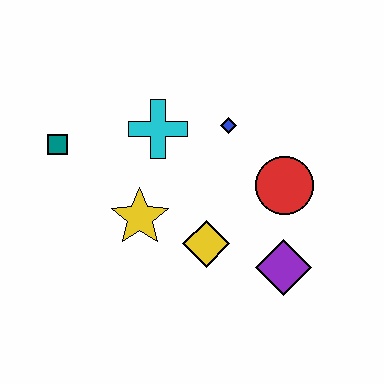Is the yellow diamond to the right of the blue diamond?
No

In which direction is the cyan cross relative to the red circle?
The cyan cross is to the left of the red circle.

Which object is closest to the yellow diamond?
The yellow star is closest to the yellow diamond.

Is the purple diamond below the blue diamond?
Yes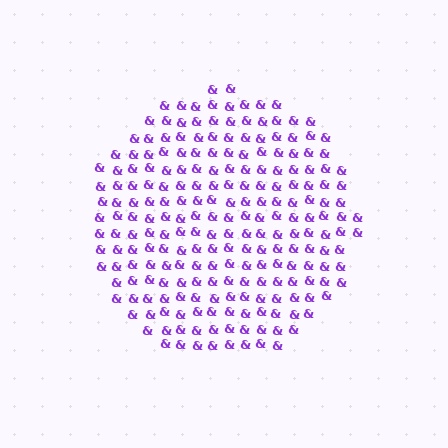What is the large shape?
The large shape is a circle.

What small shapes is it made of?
It is made of small ampersands.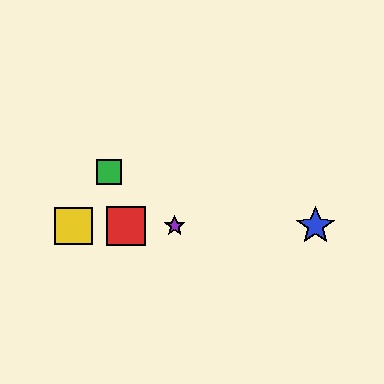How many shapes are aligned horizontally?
4 shapes (the red square, the blue star, the yellow square, the purple star) are aligned horizontally.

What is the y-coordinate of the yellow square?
The yellow square is at y≈226.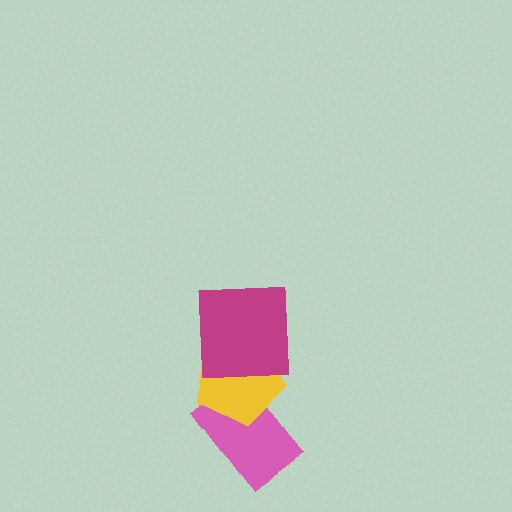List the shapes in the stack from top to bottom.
From top to bottom: the magenta square, the yellow pentagon, the pink rectangle.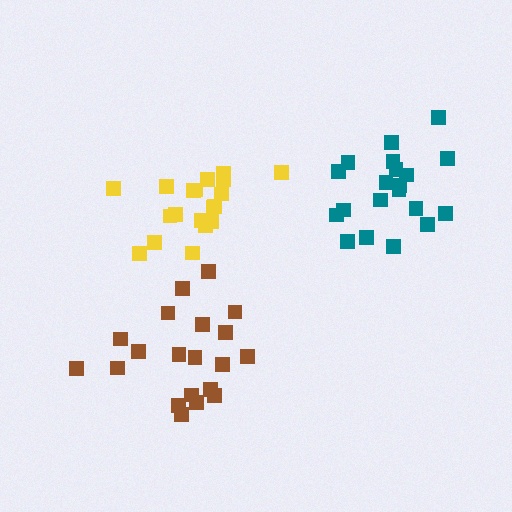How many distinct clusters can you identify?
There are 3 distinct clusters.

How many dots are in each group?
Group 1: 20 dots, Group 2: 20 dots, Group 3: 19 dots (59 total).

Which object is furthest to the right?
The teal cluster is rightmost.